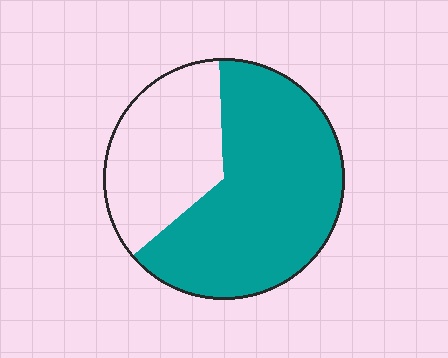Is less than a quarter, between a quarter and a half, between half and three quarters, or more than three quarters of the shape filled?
Between half and three quarters.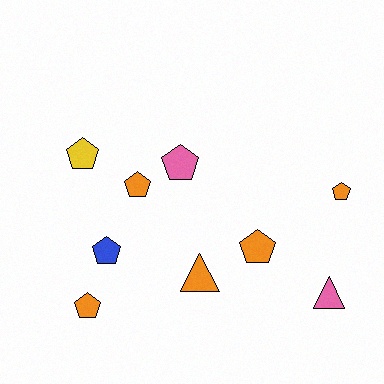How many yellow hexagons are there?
There are no yellow hexagons.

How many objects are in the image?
There are 9 objects.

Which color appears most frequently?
Orange, with 5 objects.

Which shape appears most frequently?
Pentagon, with 7 objects.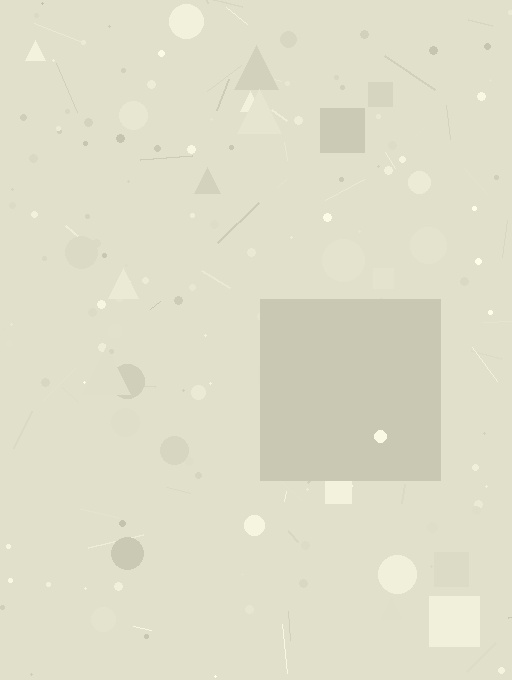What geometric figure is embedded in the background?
A square is embedded in the background.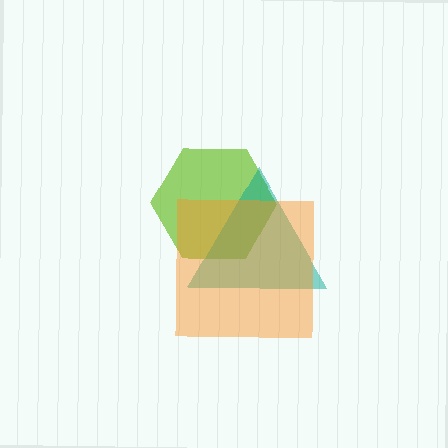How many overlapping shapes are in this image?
There are 3 overlapping shapes in the image.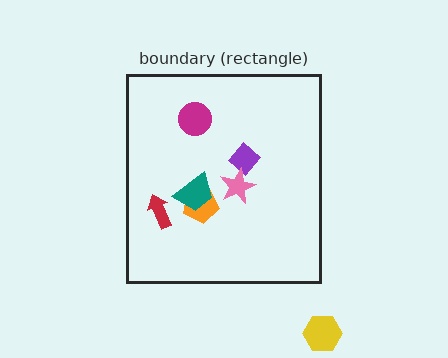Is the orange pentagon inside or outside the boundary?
Inside.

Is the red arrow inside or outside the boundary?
Inside.